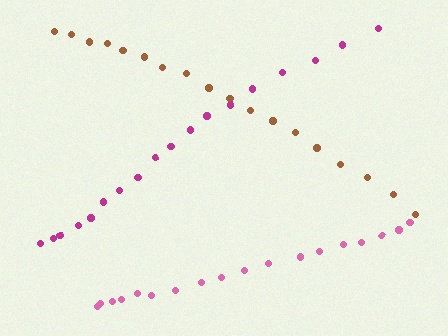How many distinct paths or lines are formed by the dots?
There are 3 distinct paths.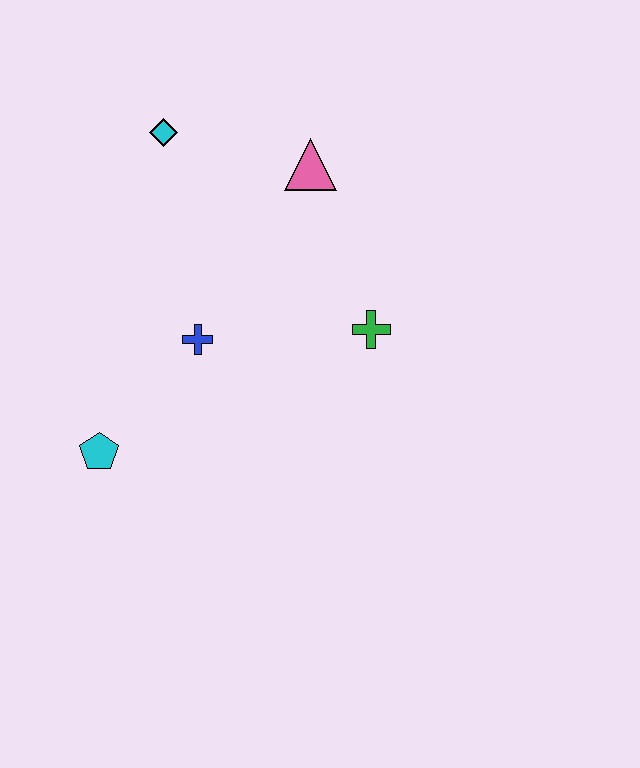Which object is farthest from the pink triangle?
The cyan pentagon is farthest from the pink triangle.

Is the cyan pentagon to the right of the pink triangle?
No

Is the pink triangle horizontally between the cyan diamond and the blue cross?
No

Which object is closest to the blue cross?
The cyan pentagon is closest to the blue cross.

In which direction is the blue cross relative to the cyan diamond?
The blue cross is below the cyan diamond.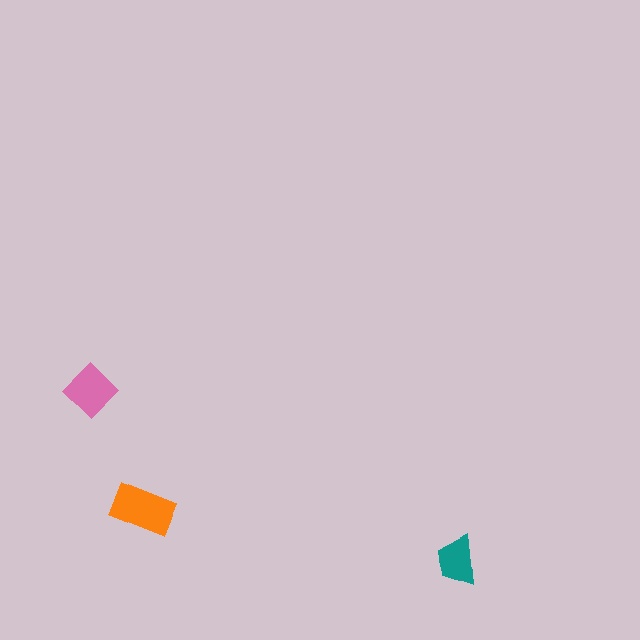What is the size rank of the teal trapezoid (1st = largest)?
3rd.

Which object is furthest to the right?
The teal trapezoid is rightmost.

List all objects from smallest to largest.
The teal trapezoid, the pink diamond, the orange rectangle.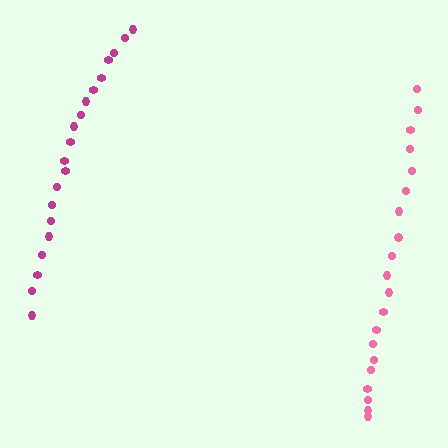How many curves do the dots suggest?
There are 2 distinct paths.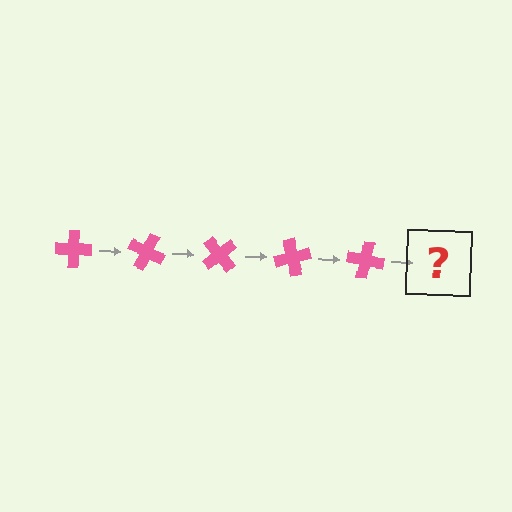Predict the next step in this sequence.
The next step is a pink cross rotated 125 degrees.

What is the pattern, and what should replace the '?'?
The pattern is that the cross rotates 25 degrees each step. The '?' should be a pink cross rotated 125 degrees.